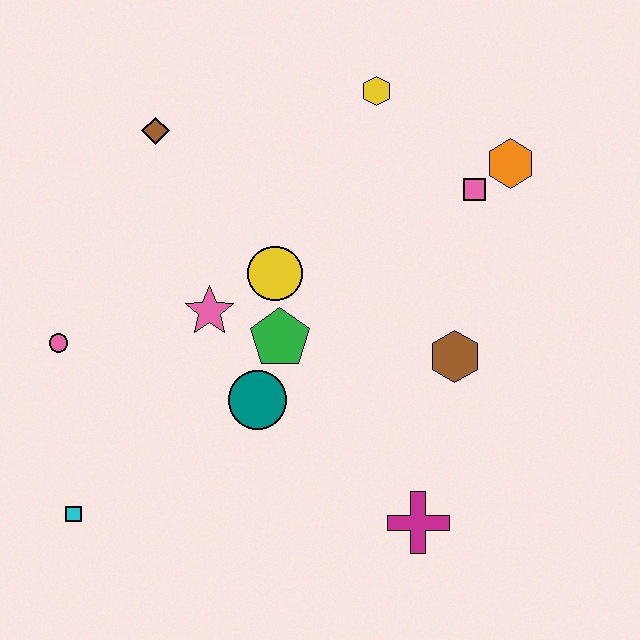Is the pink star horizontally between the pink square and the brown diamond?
Yes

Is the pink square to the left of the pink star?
No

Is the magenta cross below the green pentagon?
Yes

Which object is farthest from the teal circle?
The orange hexagon is farthest from the teal circle.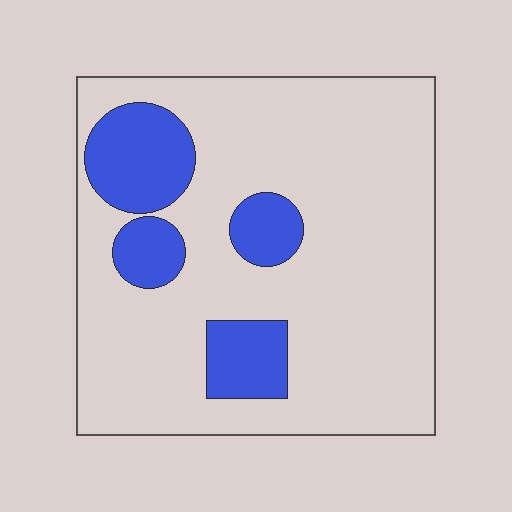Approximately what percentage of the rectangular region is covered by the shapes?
Approximately 20%.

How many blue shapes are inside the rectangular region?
4.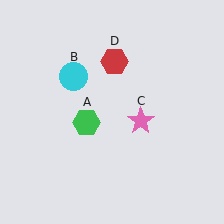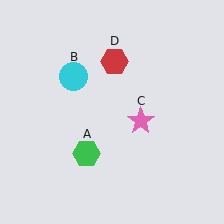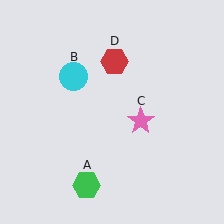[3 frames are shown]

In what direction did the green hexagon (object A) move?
The green hexagon (object A) moved down.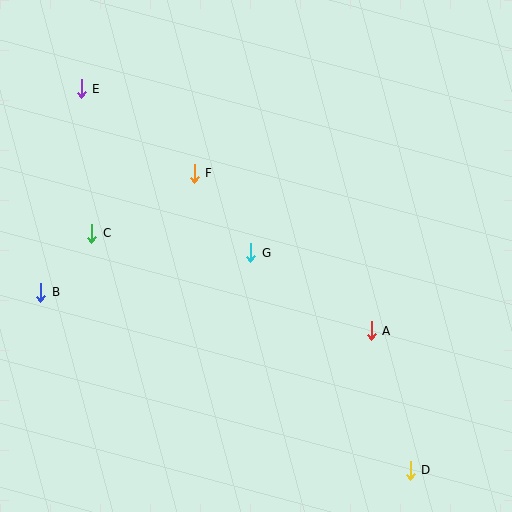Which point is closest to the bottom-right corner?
Point D is closest to the bottom-right corner.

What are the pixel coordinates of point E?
Point E is at (81, 89).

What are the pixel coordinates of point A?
Point A is at (371, 331).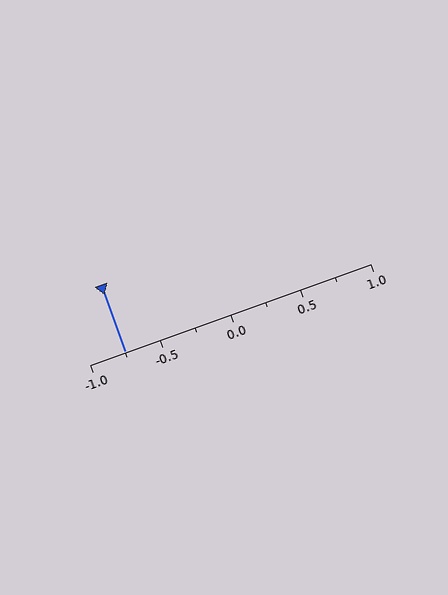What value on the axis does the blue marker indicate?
The marker indicates approximately -0.75.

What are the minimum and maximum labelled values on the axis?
The axis runs from -1.0 to 1.0.